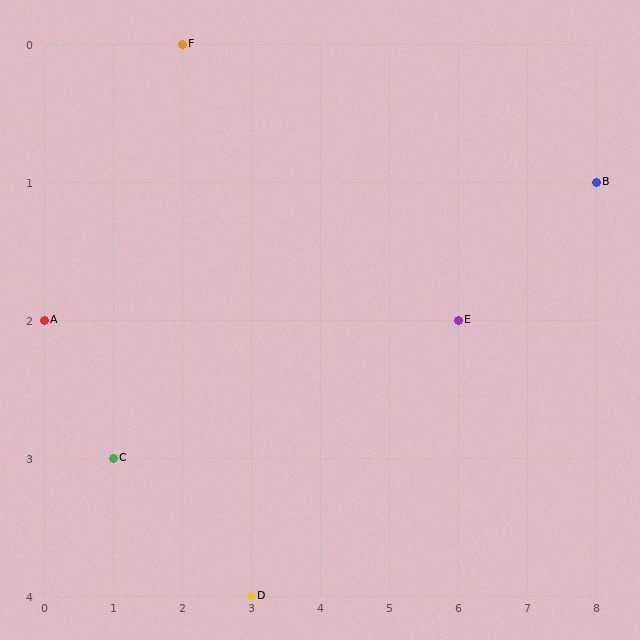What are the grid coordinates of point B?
Point B is at grid coordinates (8, 1).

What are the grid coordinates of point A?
Point A is at grid coordinates (0, 2).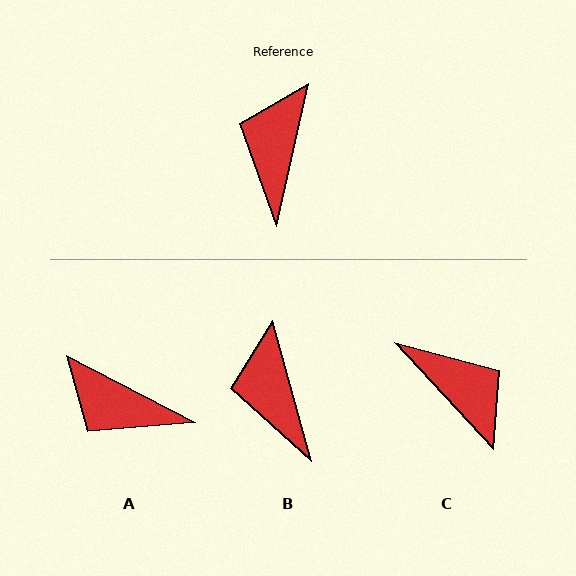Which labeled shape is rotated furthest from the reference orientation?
C, about 125 degrees away.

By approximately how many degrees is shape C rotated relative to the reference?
Approximately 125 degrees clockwise.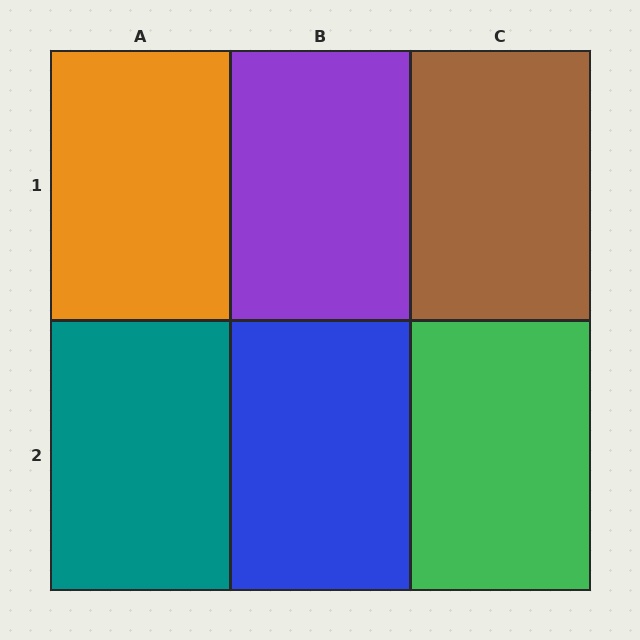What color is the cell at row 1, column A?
Orange.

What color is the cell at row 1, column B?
Purple.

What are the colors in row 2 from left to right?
Teal, blue, green.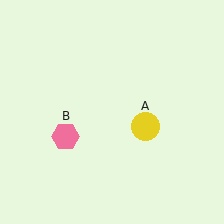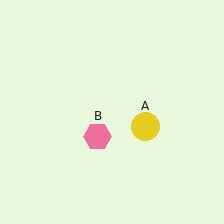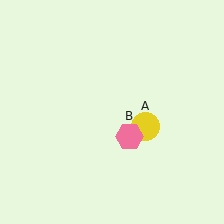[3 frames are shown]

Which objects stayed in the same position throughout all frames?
Yellow circle (object A) remained stationary.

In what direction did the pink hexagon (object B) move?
The pink hexagon (object B) moved right.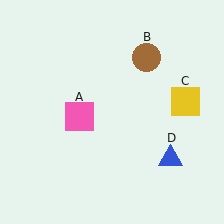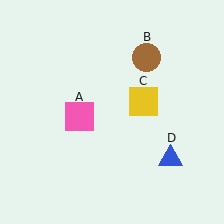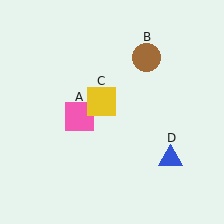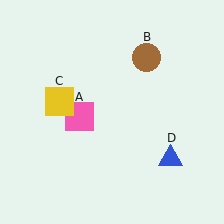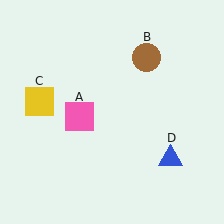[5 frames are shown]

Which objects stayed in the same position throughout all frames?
Pink square (object A) and brown circle (object B) and blue triangle (object D) remained stationary.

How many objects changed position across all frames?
1 object changed position: yellow square (object C).